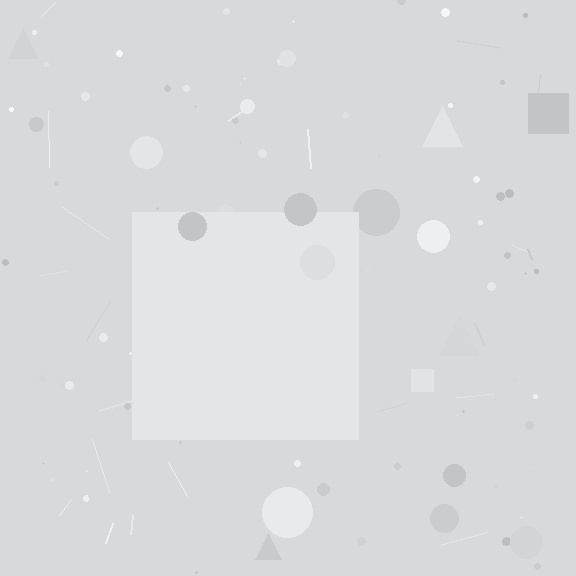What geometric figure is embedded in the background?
A square is embedded in the background.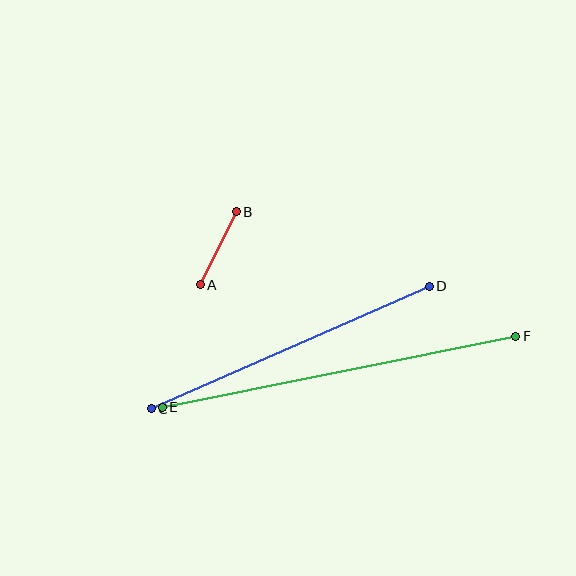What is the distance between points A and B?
The distance is approximately 81 pixels.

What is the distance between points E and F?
The distance is approximately 360 pixels.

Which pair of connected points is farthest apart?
Points E and F are farthest apart.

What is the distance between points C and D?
The distance is approximately 304 pixels.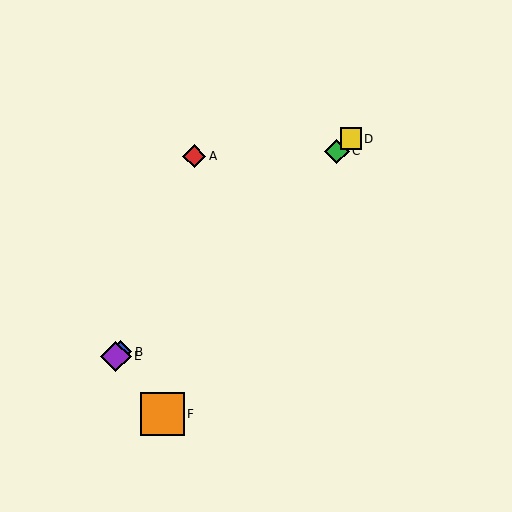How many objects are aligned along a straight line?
4 objects (B, C, D, E) are aligned along a straight line.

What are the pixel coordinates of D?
Object D is at (351, 139).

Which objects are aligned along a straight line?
Objects B, C, D, E are aligned along a straight line.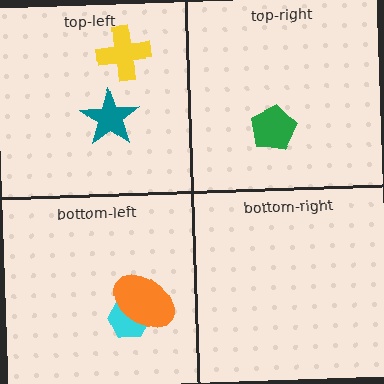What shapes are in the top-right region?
The green pentagon.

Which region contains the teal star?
The top-left region.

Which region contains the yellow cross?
The top-left region.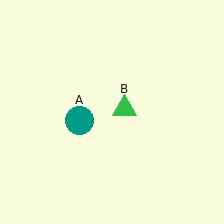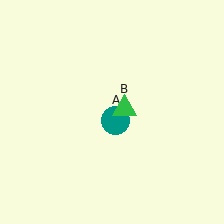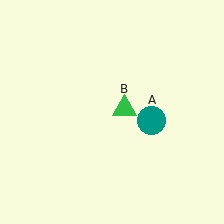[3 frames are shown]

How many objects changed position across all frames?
1 object changed position: teal circle (object A).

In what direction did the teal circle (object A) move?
The teal circle (object A) moved right.